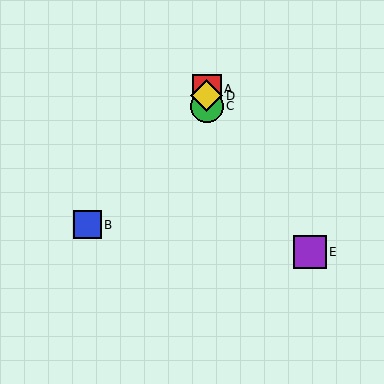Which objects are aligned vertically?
Objects A, C, D are aligned vertically.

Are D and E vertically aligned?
No, D is at x≈207 and E is at x≈310.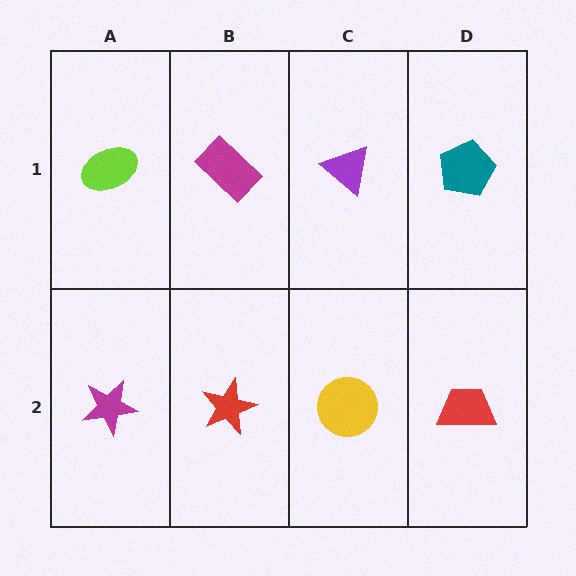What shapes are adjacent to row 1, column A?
A magenta star (row 2, column A), a magenta rectangle (row 1, column B).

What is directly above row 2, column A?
A lime ellipse.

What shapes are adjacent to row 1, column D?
A red trapezoid (row 2, column D), a purple triangle (row 1, column C).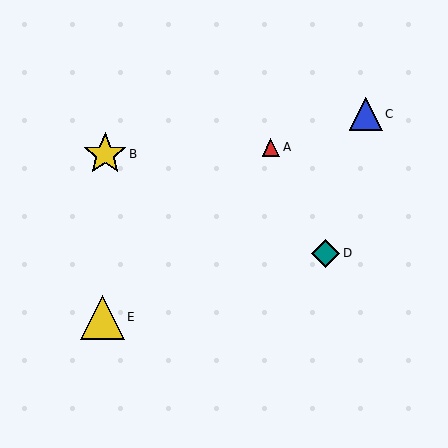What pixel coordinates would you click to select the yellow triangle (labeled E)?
Click at (102, 317) to select the yellow triangle E.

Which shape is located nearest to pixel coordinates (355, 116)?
The blue triangle (labeled C) at (366, 114) is nearest to that location.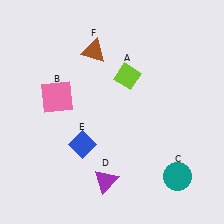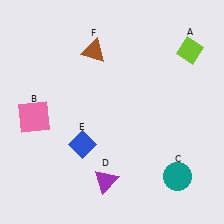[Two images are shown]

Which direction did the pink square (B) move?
The pink square (B) moved left.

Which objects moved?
The objects that moved are: the lime diamond (A), the pink square (B).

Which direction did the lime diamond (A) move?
The lime diamond (A) moved right.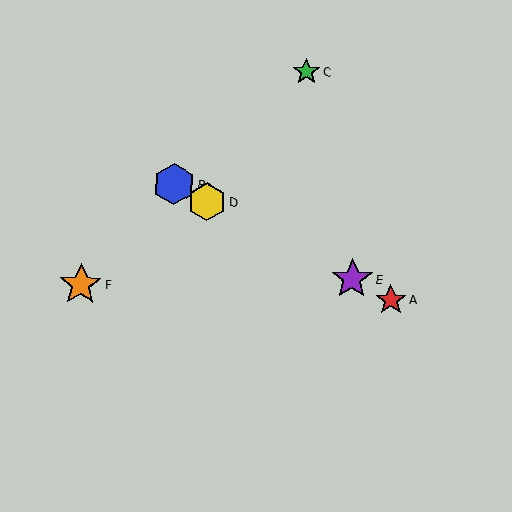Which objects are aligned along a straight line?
Objects A, B, D, E are aligned along a straight line.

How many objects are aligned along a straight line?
4 objects (A, B, D, E) are aligned along a straight line.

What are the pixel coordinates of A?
Object A is at (391, 300).